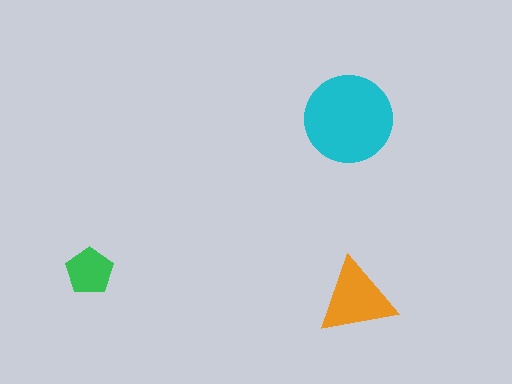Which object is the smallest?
The green pentagon.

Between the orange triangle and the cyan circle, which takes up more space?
The cyan circle.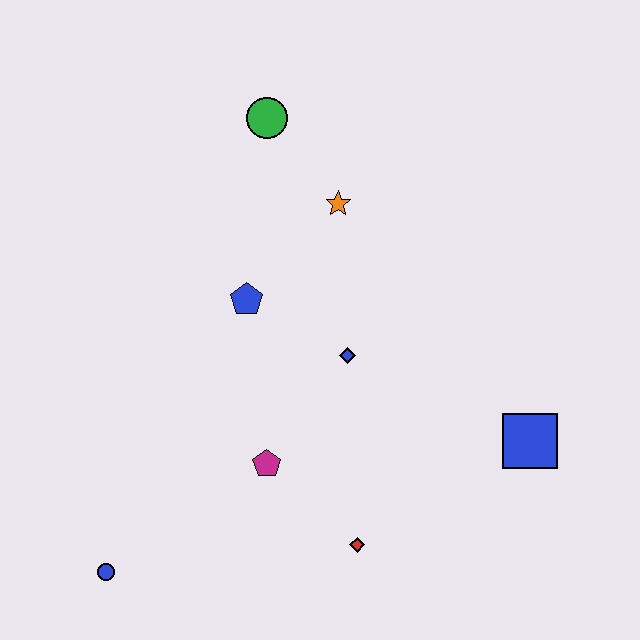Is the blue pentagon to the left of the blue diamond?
Yes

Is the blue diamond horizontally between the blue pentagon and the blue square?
Yes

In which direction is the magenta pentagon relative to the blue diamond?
The magenta pentagon is below the blue diamond.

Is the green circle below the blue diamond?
No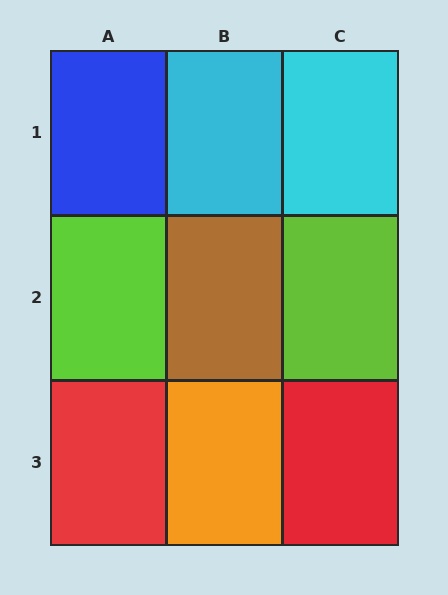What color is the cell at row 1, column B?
Cyan.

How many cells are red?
2 cells are red.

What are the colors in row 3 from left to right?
Red, orange, red.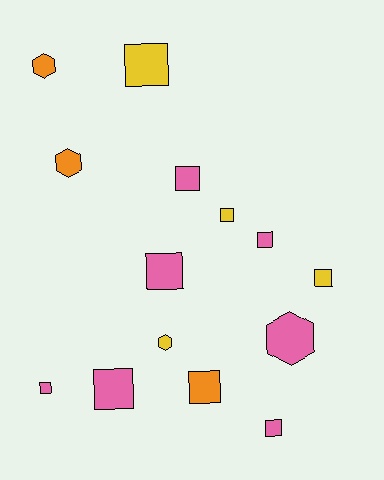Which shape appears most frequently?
Square, with 10 objects.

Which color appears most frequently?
Pink, with 7 objects.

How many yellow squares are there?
There are 3 yellow squares.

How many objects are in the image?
There are 14 objects.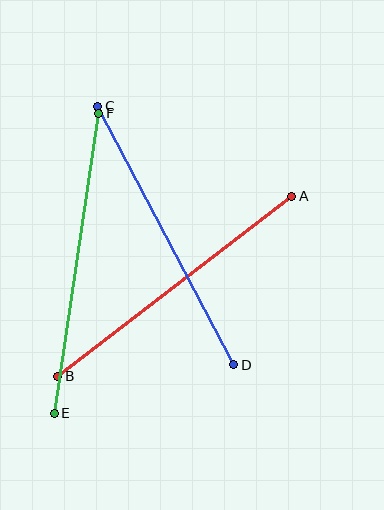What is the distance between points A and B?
The distance is approximately 295 pixels.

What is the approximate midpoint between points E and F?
The midpoint is at approximately (76, 263) pixels.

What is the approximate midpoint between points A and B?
The midpoint is at approximately (175, 286) pixels.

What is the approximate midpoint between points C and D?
The midpoint is at approximately (166, 235) pixels.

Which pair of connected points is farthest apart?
Points E and F are farthest apart.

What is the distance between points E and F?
The distance is approximately 303 pixels.